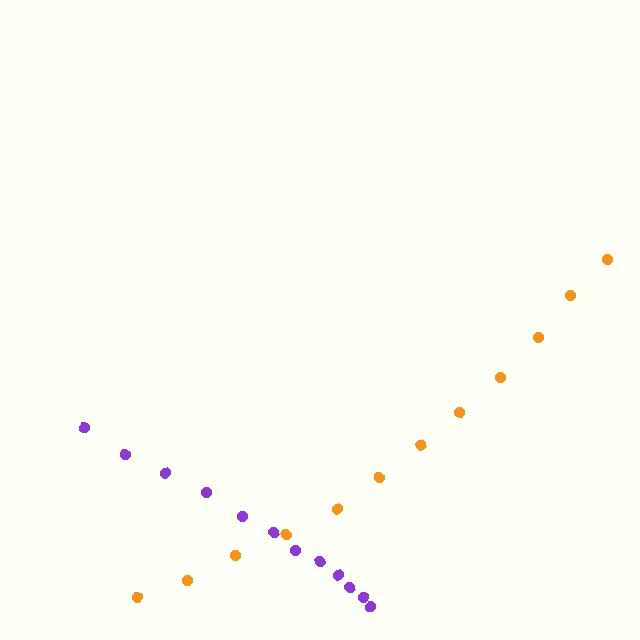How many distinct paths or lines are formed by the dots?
There are 2 distinct paths.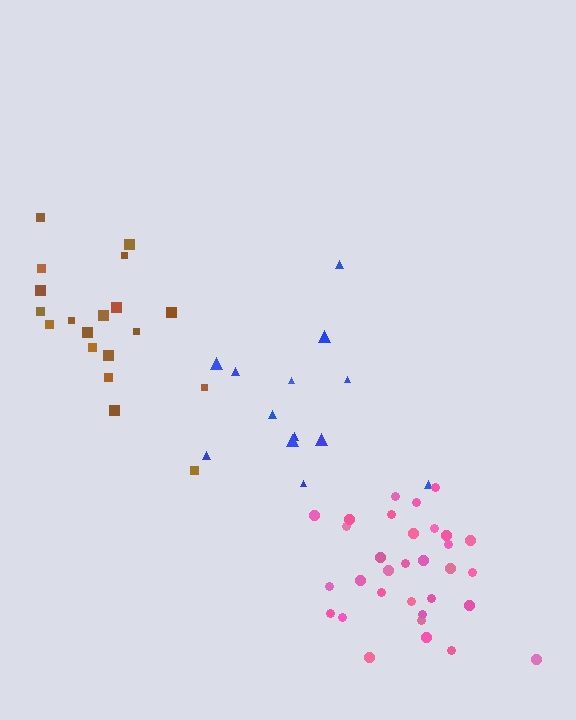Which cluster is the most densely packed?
Pink.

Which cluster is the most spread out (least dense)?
Blue.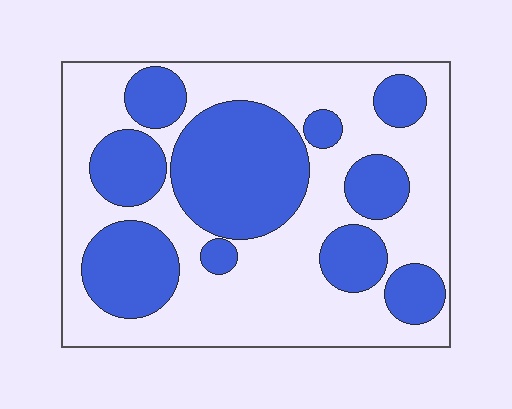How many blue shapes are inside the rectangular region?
10.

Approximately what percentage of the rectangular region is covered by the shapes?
Approximately 40%.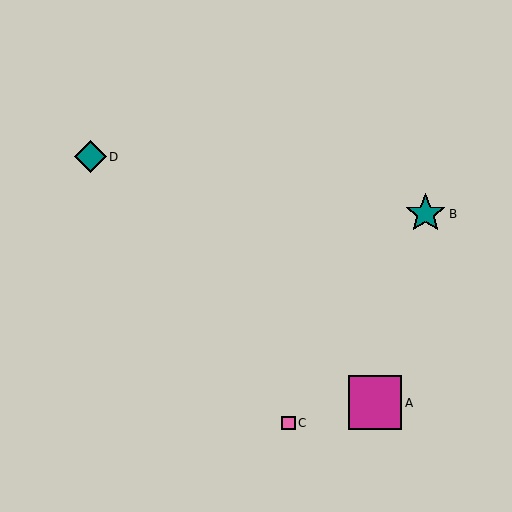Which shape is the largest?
The magenta square (labeled A) is the largest.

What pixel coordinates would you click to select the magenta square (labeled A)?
Click at (375, 403) to select the magenta square A.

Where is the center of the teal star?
The center of the teal star is at (426, 214).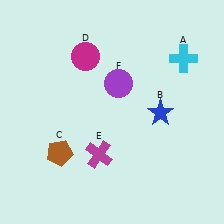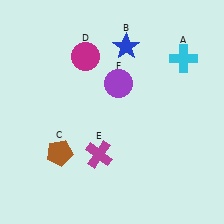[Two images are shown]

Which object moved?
The blue star (B) moved up.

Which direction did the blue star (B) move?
The blue star (B) moved up.